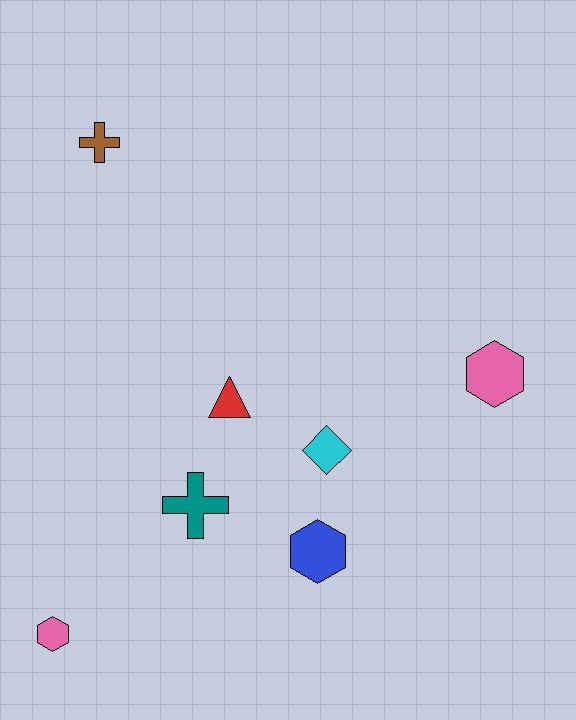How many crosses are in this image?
There are 2 crosses.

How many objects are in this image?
There are 7 objects.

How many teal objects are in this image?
There is 1 teal object.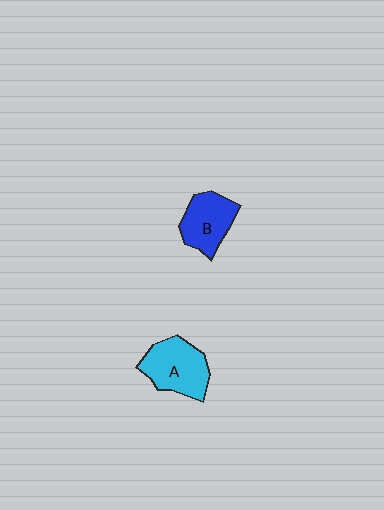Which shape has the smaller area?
Shape B (blue).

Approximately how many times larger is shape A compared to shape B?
Approximately 1.2 times.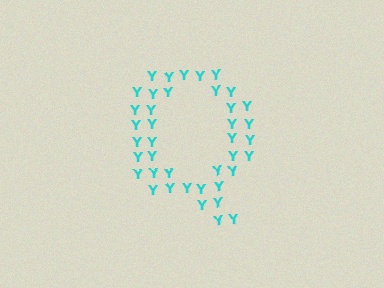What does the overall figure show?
The overall figure shows the letter Q.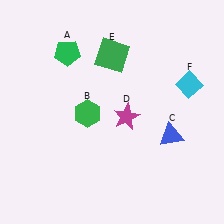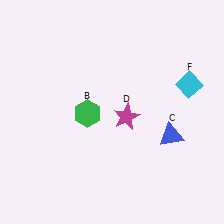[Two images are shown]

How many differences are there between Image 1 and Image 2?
There are 2 differences between the two images.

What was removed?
The green square (E), the green pentagon (A) were removed in Image 2.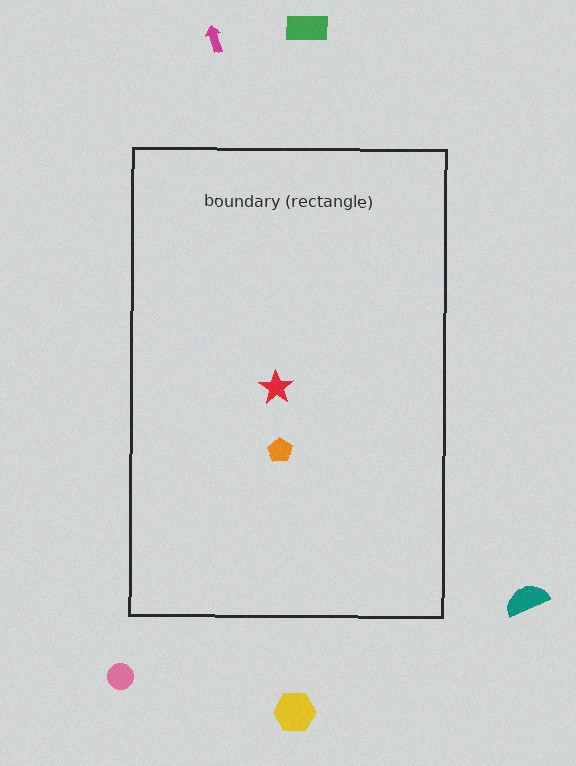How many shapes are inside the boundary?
2 inside, 5 outside.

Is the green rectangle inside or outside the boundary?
Outside.